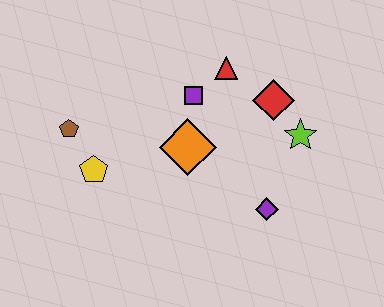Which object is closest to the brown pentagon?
The yellow pentagon is closest to the brown pentagon.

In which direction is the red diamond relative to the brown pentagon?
The red diamond is to the right of the brown pentagon.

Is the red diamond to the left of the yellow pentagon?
No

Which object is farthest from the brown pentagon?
The lime star is farthest from the brown pentagon.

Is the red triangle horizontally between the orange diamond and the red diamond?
Yes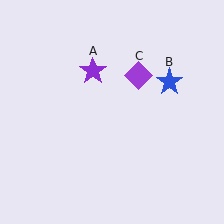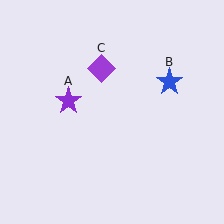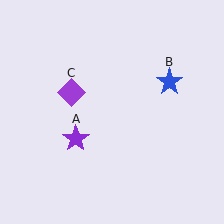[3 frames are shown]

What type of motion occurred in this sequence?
The purple star (object A), purple diamond (object C) rotated counterclockwise around the center of the scene.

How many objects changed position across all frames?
2 objects changed position: purple star (object A), purple diamond (object C).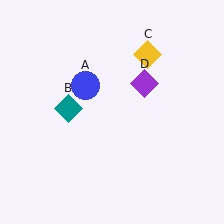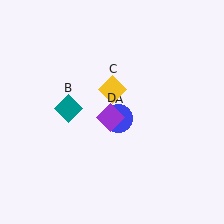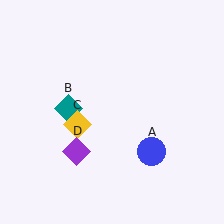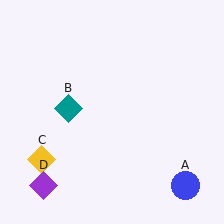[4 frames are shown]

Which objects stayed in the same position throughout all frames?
Teal diamond (object B) remained stationary.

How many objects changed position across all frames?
3 objects changed position: blue circle (object A), yellow diamond (object C), purple diamond (object D).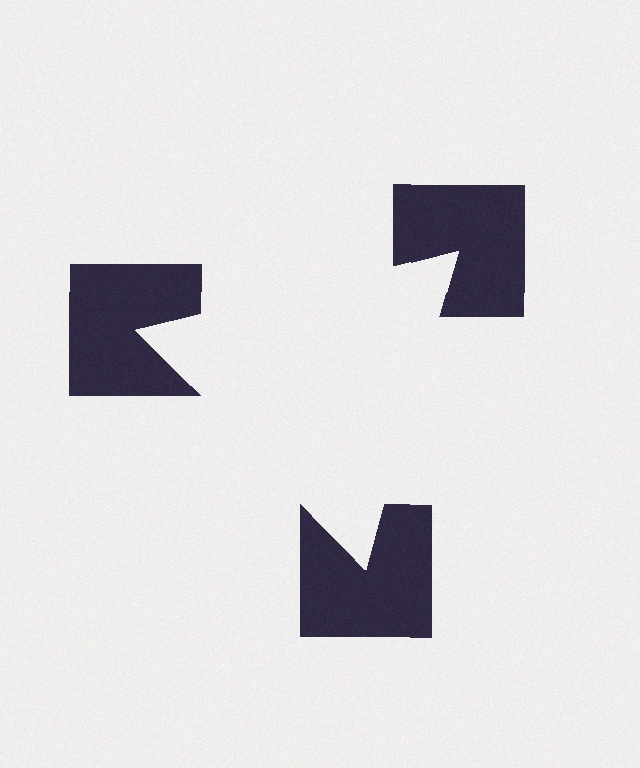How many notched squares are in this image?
There are 3 — one at each vertex of the illusory triangle.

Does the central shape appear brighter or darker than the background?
It typically appears slightly brighter than the background, even though no actual brightness change is drawn.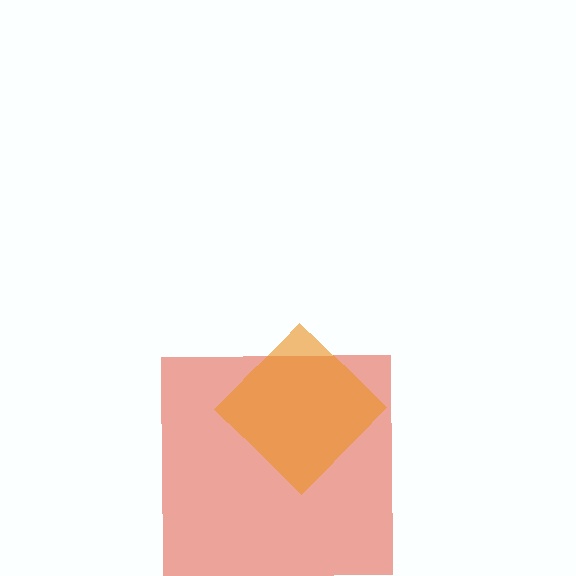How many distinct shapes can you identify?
There are 2 distinct shapes: a red square, an orange diamond.